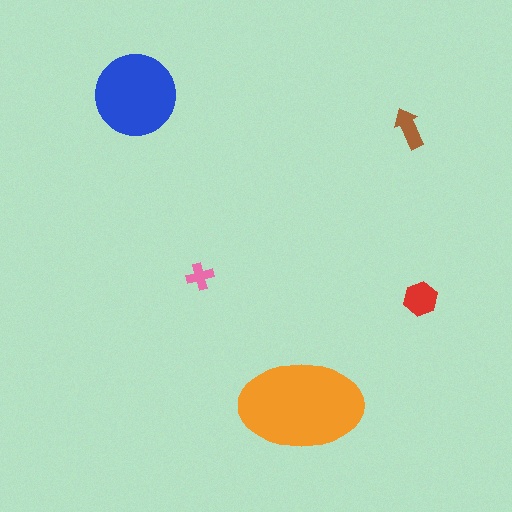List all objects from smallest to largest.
The pink cross, the brown arrow, the red hexagon, the blue circle, the orange ellipse.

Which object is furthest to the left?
The blue circle is leftmost.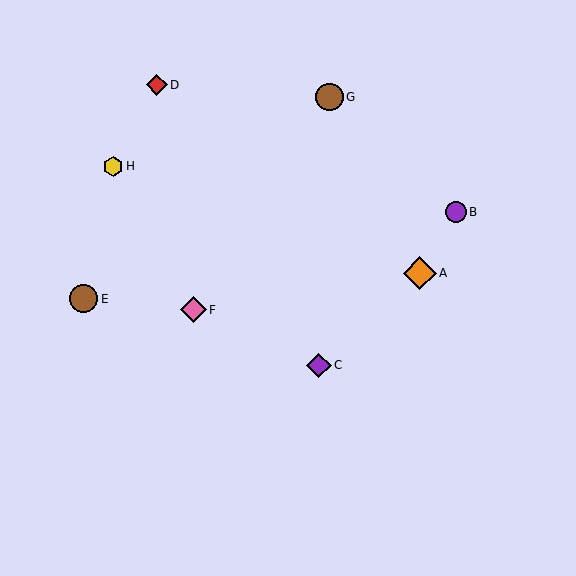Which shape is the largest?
The orange diamond (labeled A) is the largest.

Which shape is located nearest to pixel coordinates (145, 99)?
The red diamond (labeled D) at (157, 85) is nearest to that location.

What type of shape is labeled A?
Shape A is an orange diamond.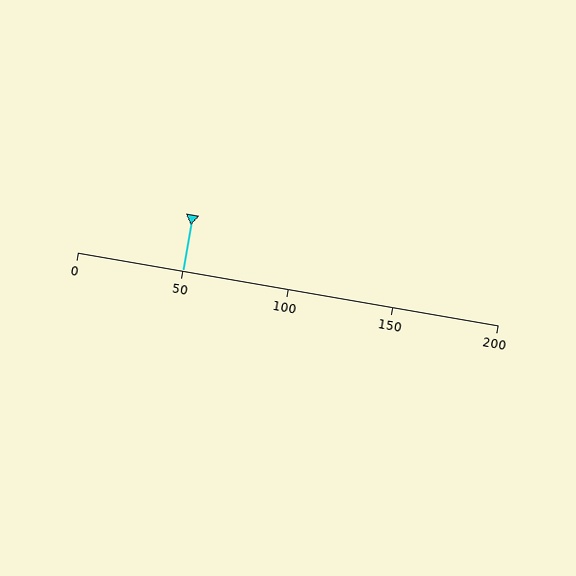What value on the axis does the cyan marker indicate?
The marker indicates approximately 50.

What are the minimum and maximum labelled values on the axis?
The axis runs from 0 to 200.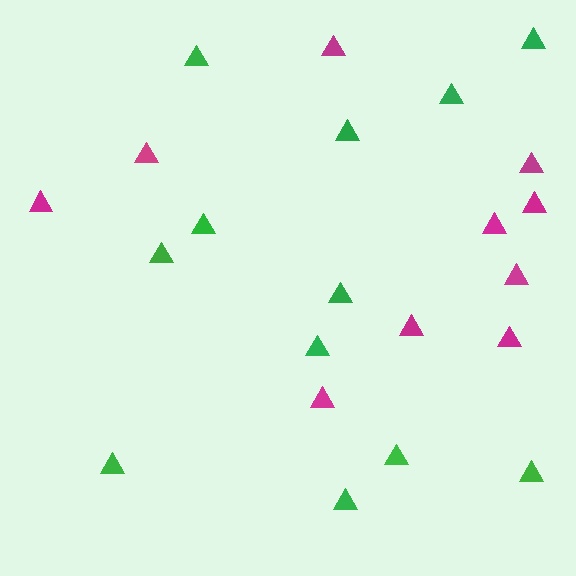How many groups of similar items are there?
There are 2 groups: one group of green triangles (12) and one group of magenta triangles (10).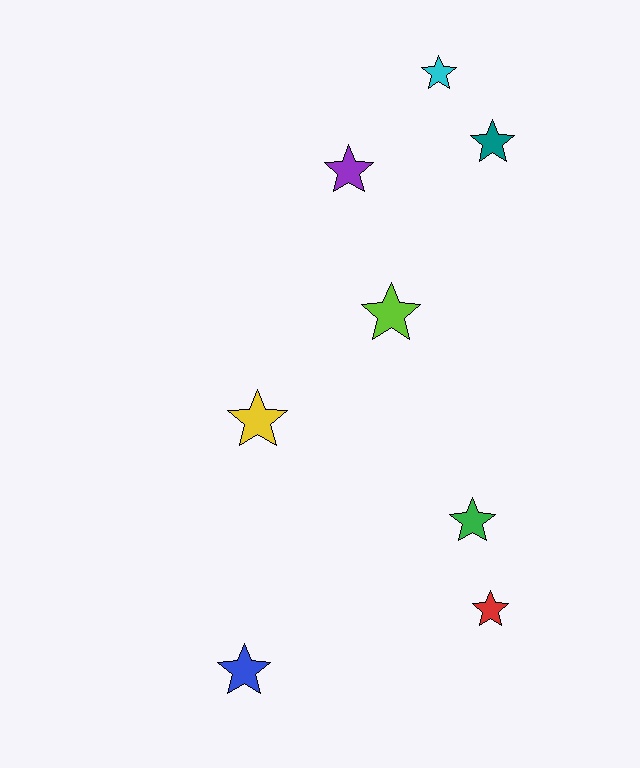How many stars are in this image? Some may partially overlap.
There are 8 stars.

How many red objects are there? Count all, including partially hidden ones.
There is 1 red object.